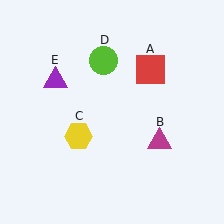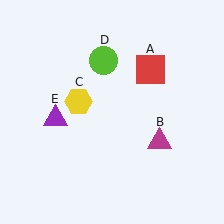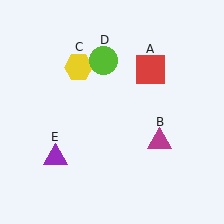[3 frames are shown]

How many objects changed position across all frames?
2 objects changed position: yellow hexagon (object C), purple triangle (object E).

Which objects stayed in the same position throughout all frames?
Red square (object A) and magenta triangle (object B) and lime circle (object D) remained stationary.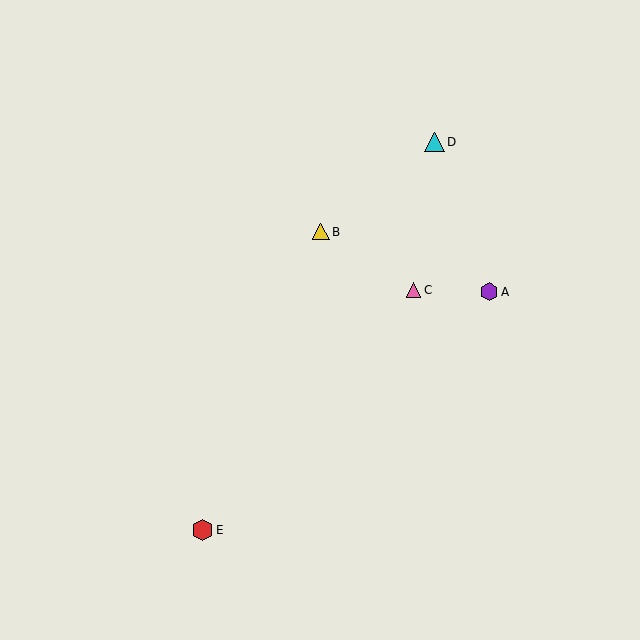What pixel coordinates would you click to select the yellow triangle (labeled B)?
Click at (321, 232) to select the yellow triangle B.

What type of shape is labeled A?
Shape A is a purple hexagon.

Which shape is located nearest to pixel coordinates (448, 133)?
The cyan triangle (labeled D) at (434, 142) is nearest to that location.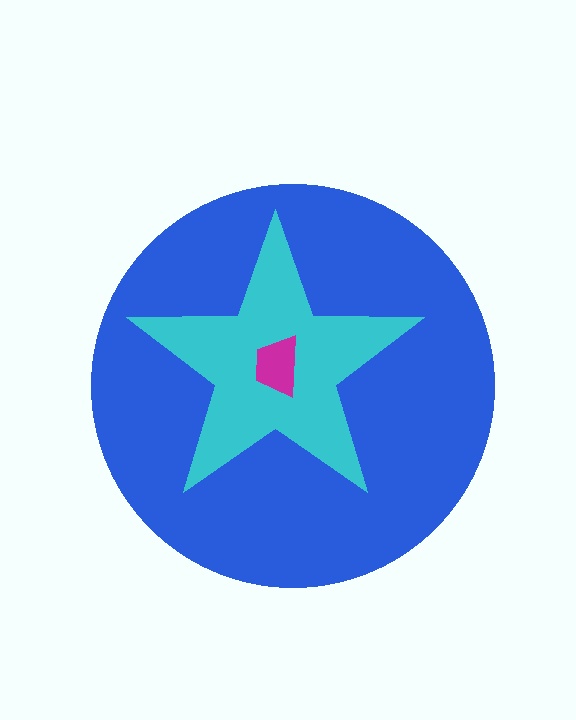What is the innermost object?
The magenta trapezoid.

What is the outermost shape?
The blue circle.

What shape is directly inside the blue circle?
The cyan star.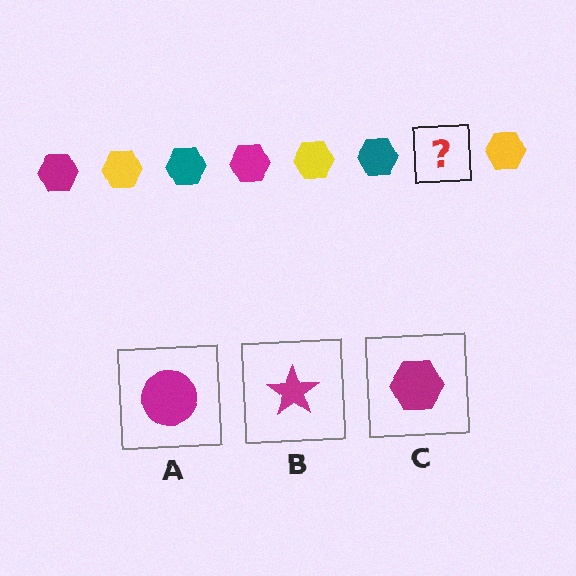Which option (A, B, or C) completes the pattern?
C.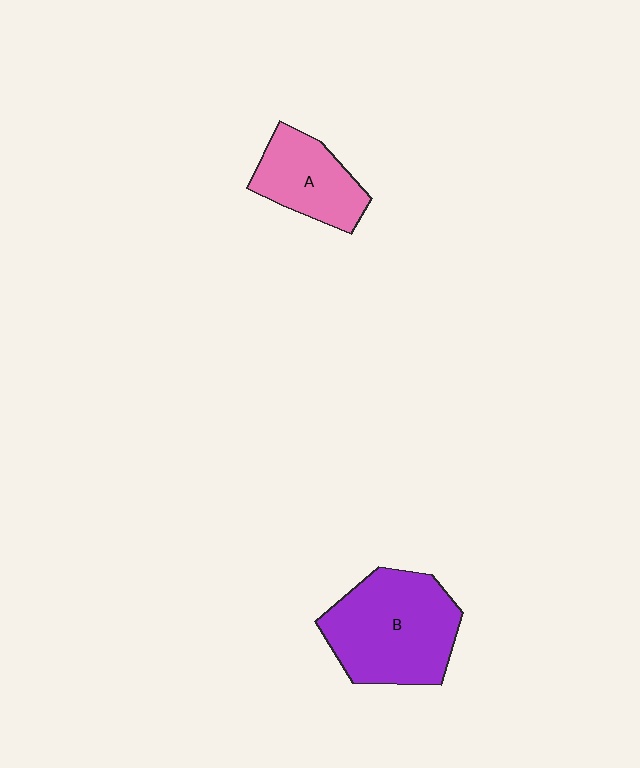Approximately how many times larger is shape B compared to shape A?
Approximately 1.7 times.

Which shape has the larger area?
Shape B (purple).